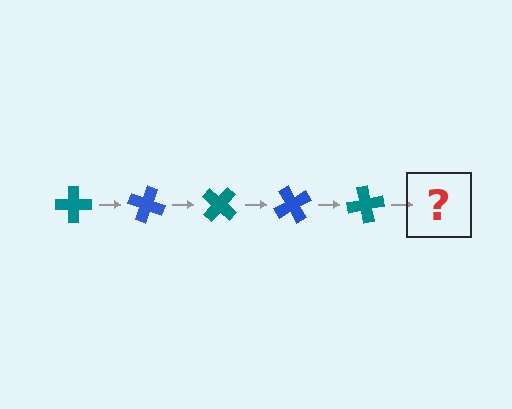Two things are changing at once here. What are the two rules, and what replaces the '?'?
The two rules are that it rotates 20 degrees each step and the color cycles through teal and blue. The '?' should be a blue cross, rotated 100 degrees from the start.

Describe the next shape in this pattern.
It should be a blue cross, rotated 100 degrees from the start.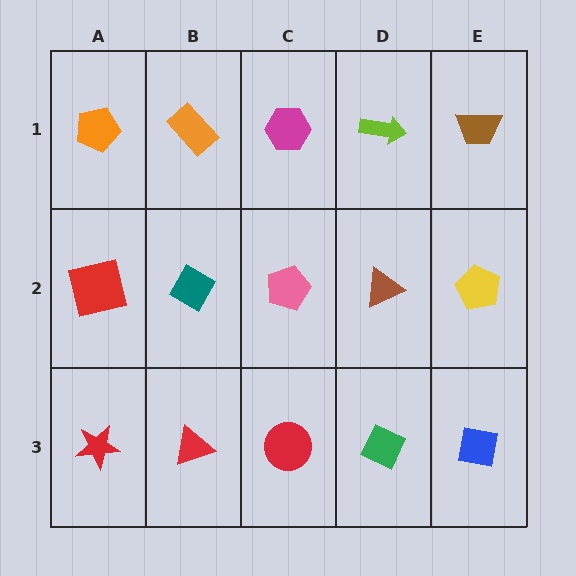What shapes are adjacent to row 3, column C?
A pink pentagon (row 2, column C), a red triangle (row 3, column B), a green diamond (row 3, column D).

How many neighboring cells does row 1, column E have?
2.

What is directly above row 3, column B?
A teal diamond.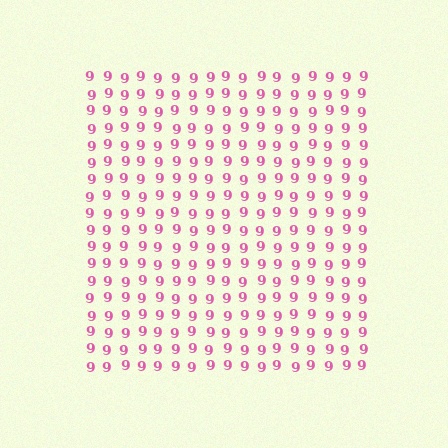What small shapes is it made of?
It is made of small digit 9's.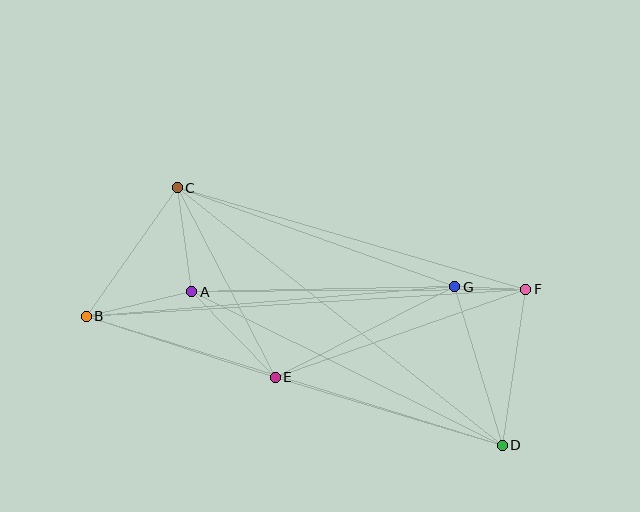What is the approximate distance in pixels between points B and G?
The distance between B and G is approximately 369 pixels.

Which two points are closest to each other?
Points F and G are closest to each other.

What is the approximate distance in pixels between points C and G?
The distance between C and G is approximately 295 pixels.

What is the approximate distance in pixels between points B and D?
The distance between B and D is approximately 436 pixels.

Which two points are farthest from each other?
Points B and F are farthest from each other.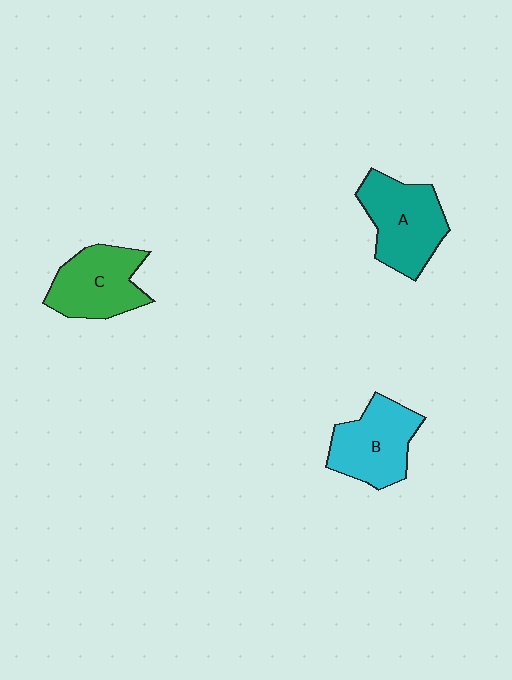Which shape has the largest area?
Shape A (teal).